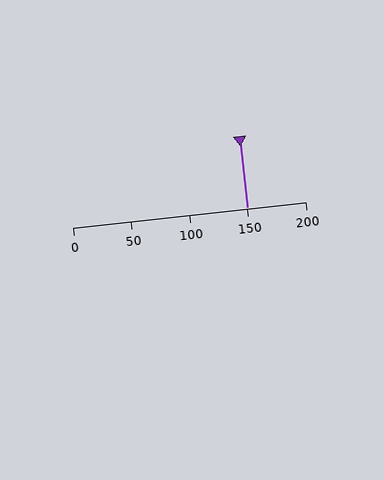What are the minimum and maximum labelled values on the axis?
The axis runs from 0 to 200.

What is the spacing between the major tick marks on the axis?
The major ticks are spaced 50 apart.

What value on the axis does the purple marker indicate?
The marker indicates approximately 150.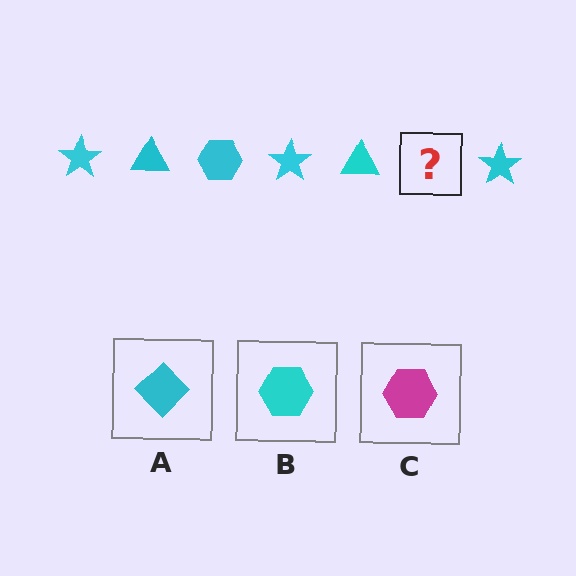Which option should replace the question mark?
Option B.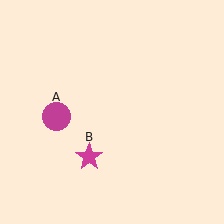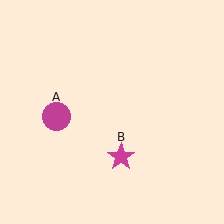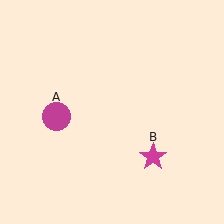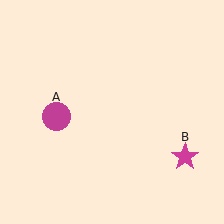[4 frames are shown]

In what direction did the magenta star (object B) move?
The magenta star (object B) moved right.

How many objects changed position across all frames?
1 object changed position: magenta star (object B).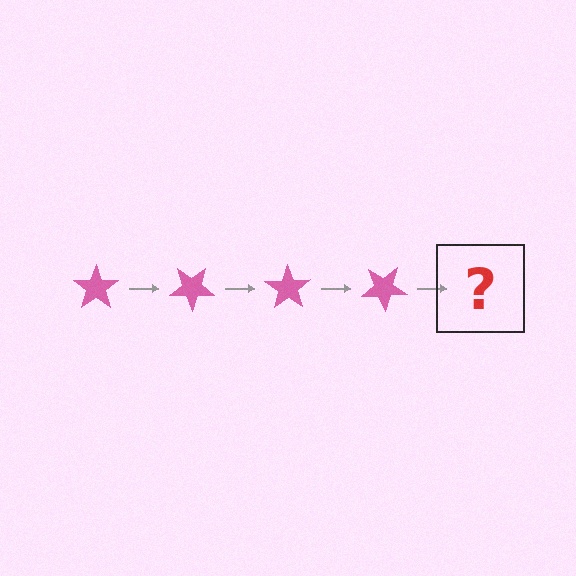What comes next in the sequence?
The next element should be a pink star rotated 140 degrees.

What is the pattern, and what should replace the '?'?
The pattern is that the star rotates 35 degrees each step. The '?' should be a pink star rotated 140 degrees.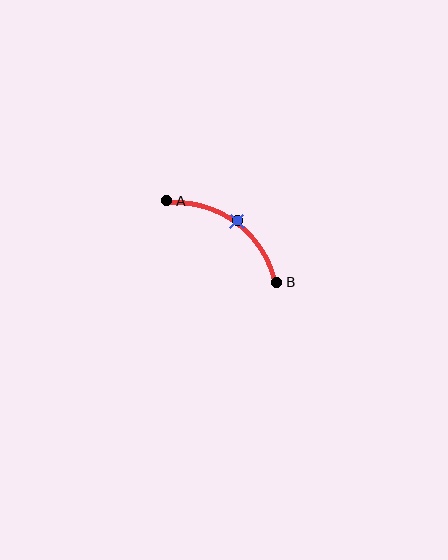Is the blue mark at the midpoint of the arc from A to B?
Yes. The blue mark lies on the arc at equal arc-length from both A and B — it is the arc midpoint.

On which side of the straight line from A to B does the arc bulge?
The arc bulges above and to the right of the straight line connecting A and B.